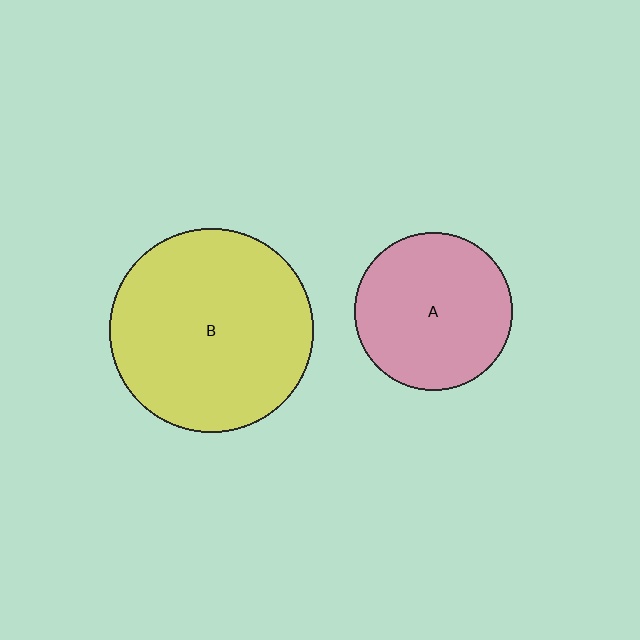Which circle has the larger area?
Circle B (yellow).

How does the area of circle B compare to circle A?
Approximately 1.7 times.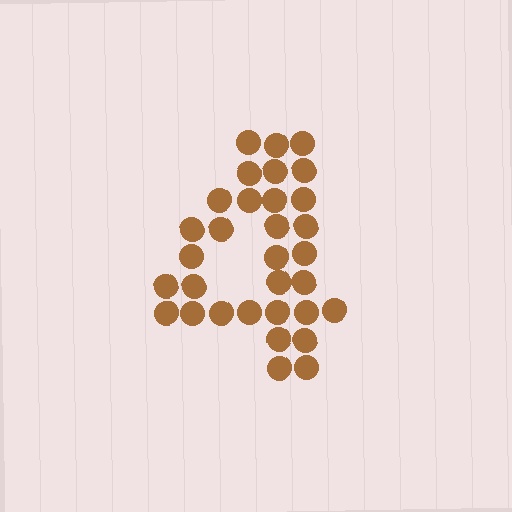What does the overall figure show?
The overall figure shows the digit 4.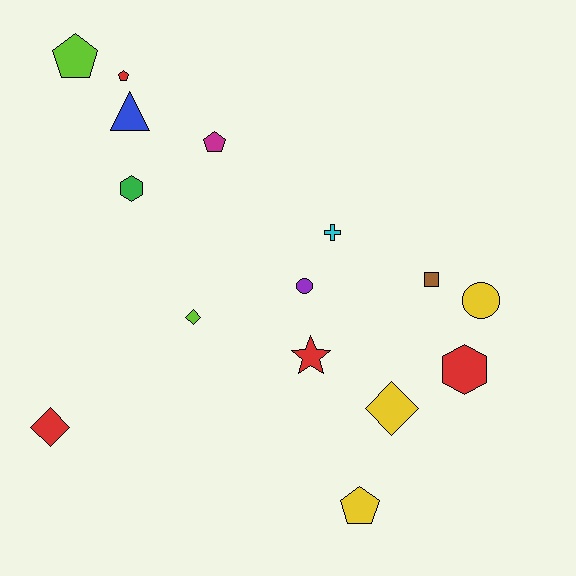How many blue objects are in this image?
There is 1 blue object.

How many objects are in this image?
There are 15 objects.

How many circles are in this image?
There are 2 circles.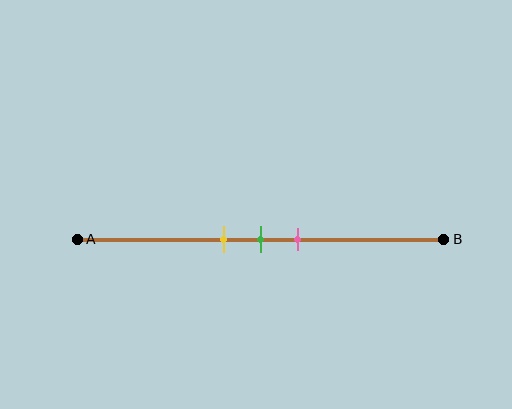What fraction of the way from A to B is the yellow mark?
The yellow mark is approximately 40% (0.4) of the way from A to B.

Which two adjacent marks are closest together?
The yellow and green marks are the closest adjacent pair.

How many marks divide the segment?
There are 3 marks dividing the segment.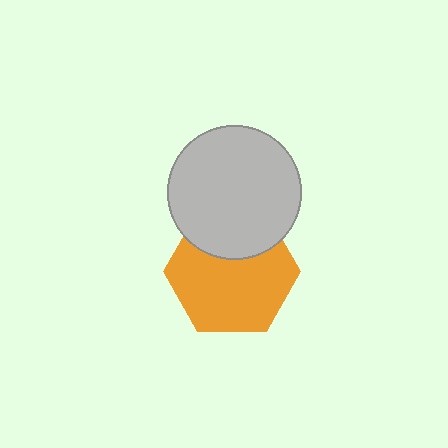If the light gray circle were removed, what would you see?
You would see the complete orange hexagon.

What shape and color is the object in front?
The object in front is a light gray circle.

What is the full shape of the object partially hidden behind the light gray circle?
The partially hidden object is an orange hexagon.